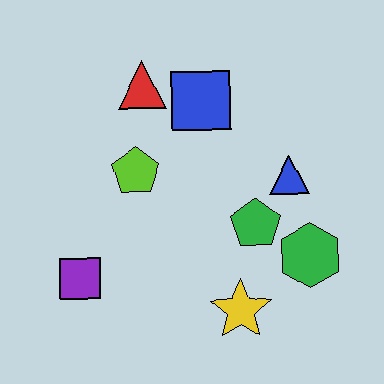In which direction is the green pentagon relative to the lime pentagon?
The green pentagon is to the right of the lime pentagon.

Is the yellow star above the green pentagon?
No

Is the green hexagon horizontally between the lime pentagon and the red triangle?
No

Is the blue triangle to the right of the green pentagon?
Yes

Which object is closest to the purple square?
The lime pentagon is closest to the purple square.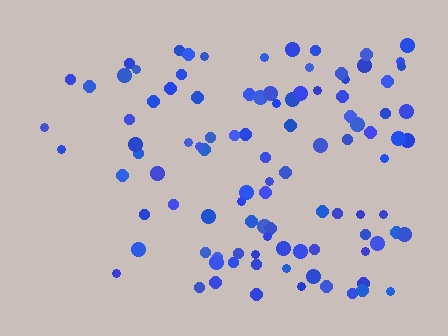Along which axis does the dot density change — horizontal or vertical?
Horizontal.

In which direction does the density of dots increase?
From left to right, with the right side densest.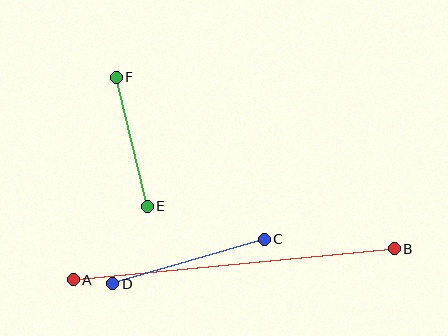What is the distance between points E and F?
The distance is approximately 133 pixels.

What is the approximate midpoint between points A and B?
The midpoint is at approximately (234, 264) pixels.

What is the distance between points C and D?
The distance is approximately 158 pixels.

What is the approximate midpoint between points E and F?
The midpoint is at approximately (132, 142) pixels.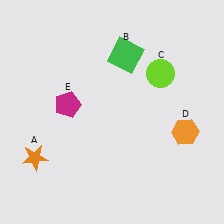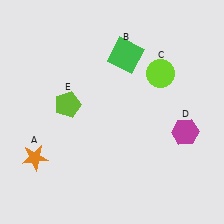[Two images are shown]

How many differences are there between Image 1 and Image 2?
There are 2 differences between the two images.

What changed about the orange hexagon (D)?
In Image 1, D is orange. In Image 2, it changed to magenta.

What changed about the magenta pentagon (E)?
In Image 1, E is magenta. In Image 2, it changed to lime.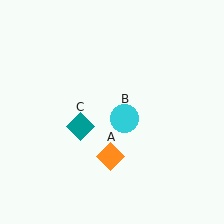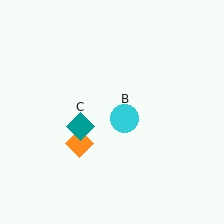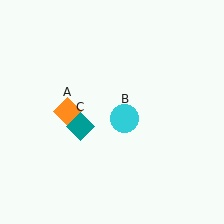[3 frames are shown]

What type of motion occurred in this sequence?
The orange diamond (object A) rotated clockwise around the center of the scene.